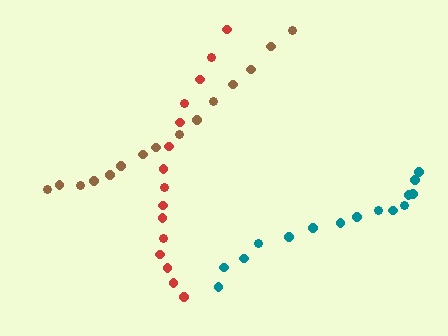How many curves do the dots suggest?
There are 3 distinct paths.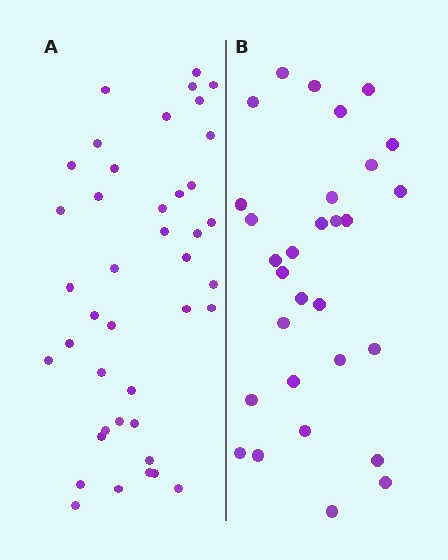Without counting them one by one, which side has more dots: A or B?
Region A (the left region) has more dots.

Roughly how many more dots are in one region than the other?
Region A has roughly 12 or so more dots than region B.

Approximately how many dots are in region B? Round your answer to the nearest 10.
About 30 dots.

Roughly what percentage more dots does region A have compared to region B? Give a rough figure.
About 35% more.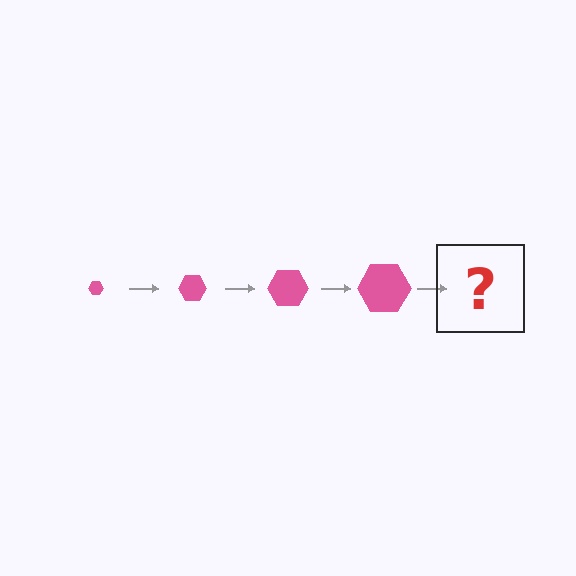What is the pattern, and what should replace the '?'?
The pattern is that the hexagon gets progressively larger each step. The '?' should be a pink hexagon, larger than the previous one.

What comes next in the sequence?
The next element should be a pink hexagon, larger than the previous one.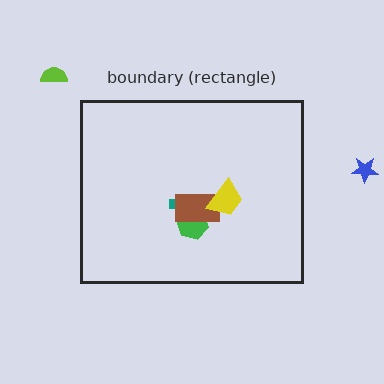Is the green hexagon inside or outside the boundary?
Inside.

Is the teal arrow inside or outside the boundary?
Inside.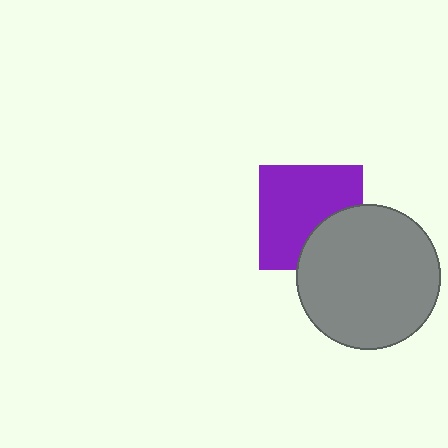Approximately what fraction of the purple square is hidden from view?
Roughly 30% of the purple square is hidden behind the gray circle.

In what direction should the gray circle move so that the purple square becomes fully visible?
The gray circle should move toward the lower-right. That is the shortest direction to clear the overlap and leave the purple square fully visible.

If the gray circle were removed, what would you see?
You would see the complete purple square.